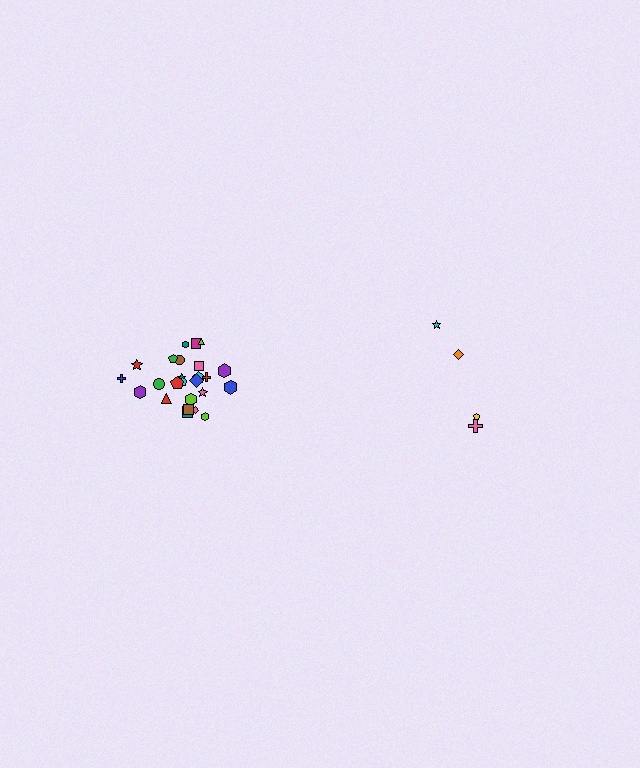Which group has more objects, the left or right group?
The left group.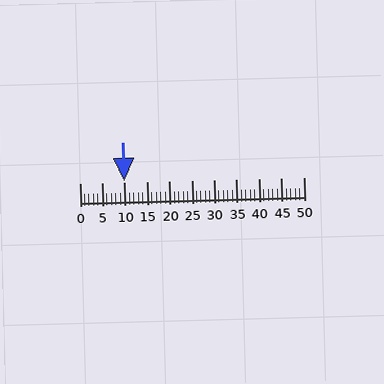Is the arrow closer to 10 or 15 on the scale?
The arrow is closer to 10.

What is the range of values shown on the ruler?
The ruler shows values from 0 to 50.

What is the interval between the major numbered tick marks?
The major tick marks are spaced 5 units apart.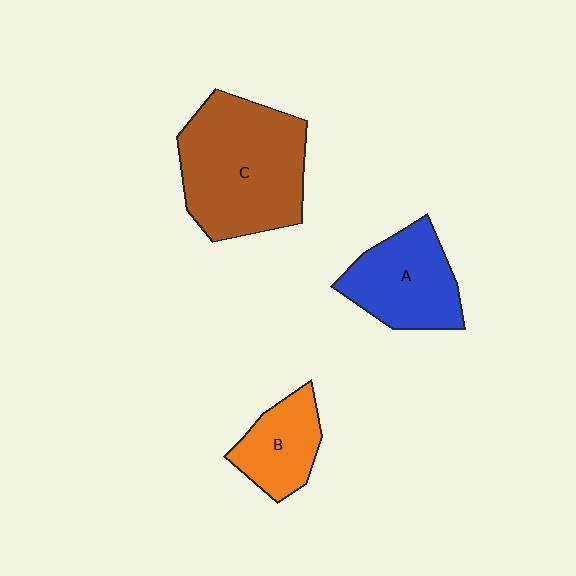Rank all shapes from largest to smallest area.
From largest to smallest: C (brown), A (blue), B (orange).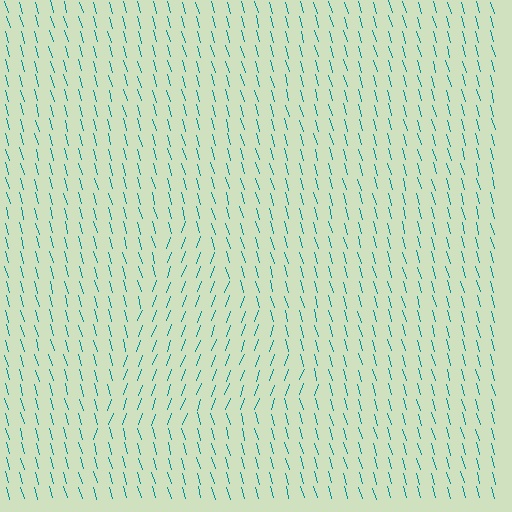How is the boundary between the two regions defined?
The boundary is defined purely by a change in line orientation (approximately 36 degrees difference). All lines are the same color and thickness.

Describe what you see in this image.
The image is filled with small teal line segments. A triangle region in the image has lines oriented differently from the surrounding lines, creating a visible texture boundary.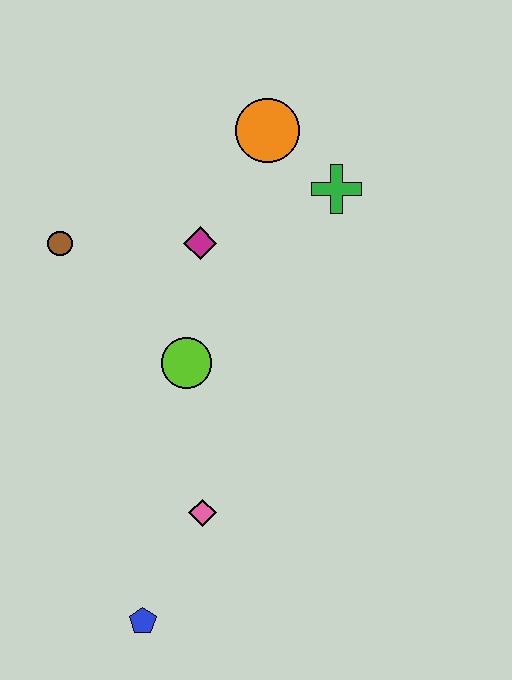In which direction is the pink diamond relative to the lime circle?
The pink diamond is below the lime circle.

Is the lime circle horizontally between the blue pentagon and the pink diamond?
Yes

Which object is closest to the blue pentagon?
The pink diamond is closest to the blue pentagon.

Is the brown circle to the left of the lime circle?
Yes